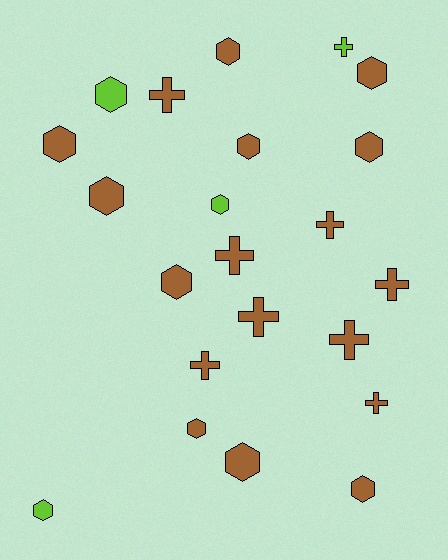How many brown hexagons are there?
There are 10 brown hexagons.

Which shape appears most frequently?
Hexagon, with 13 objects.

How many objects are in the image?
There are 22 objects.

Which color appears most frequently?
Brown, with 18 objects.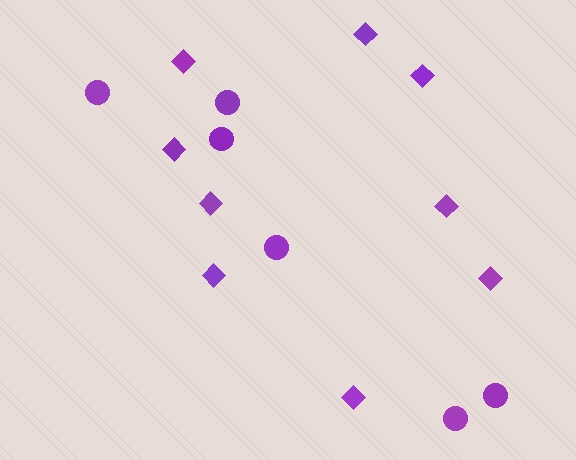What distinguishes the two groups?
There are 2 groups: one group of diamonds (9) and one group of circles (6).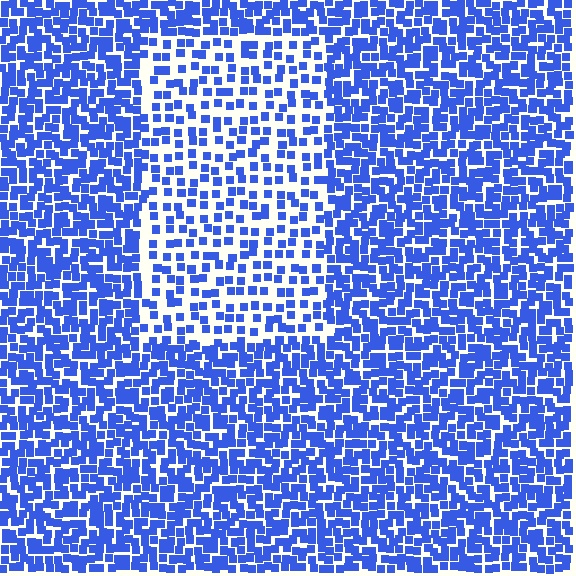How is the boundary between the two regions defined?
The boundary is defined by a change in element density (approximately 2.0x ratio). All elements are the same color, size, and shape.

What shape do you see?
I see a rectangle.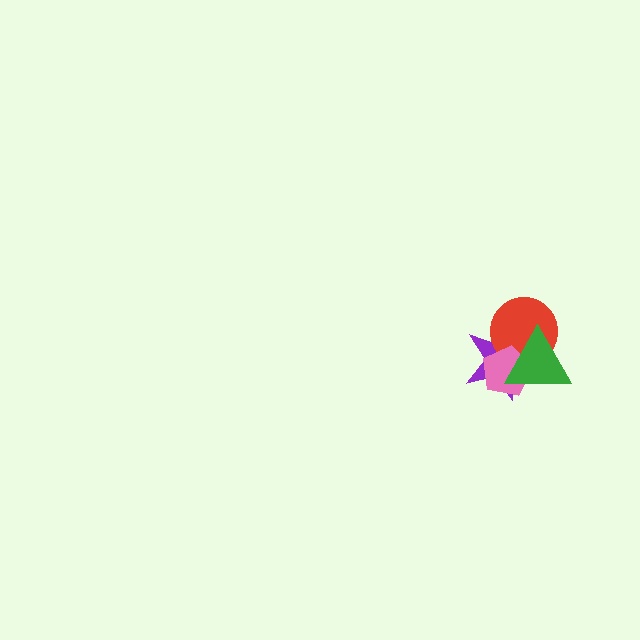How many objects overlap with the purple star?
3 objects overlap with the purple star.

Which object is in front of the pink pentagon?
The green triangle is in front of the pink pentagon.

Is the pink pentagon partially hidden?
Yes, it is partially covered by another shape.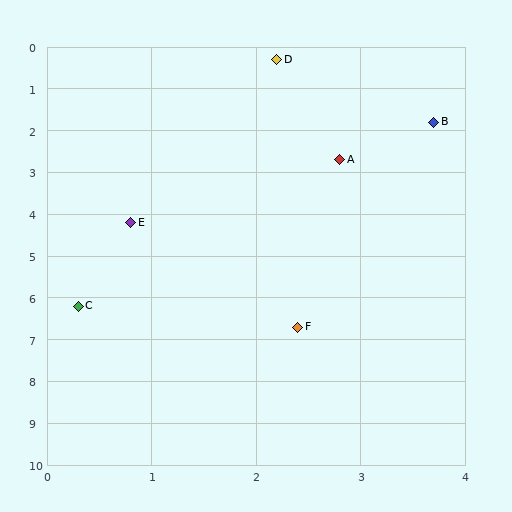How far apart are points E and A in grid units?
Points E and A are about 2.5 grid units apart.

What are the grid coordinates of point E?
Point E is at approximately (0.8, 4.2).